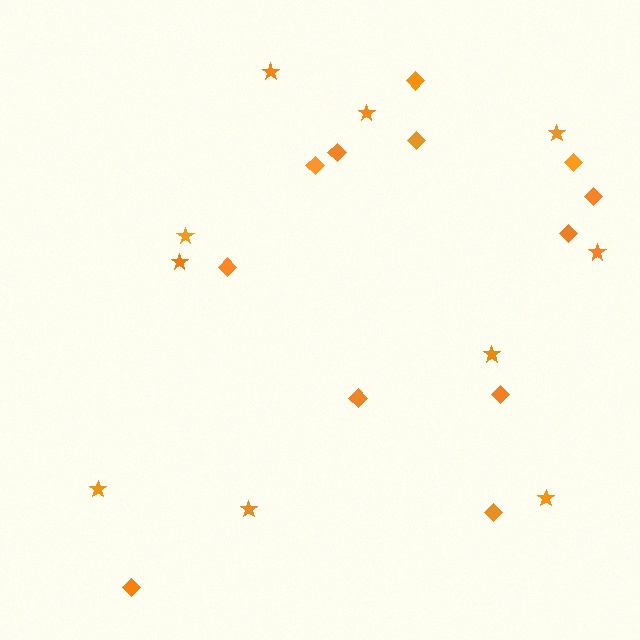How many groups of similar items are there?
There are 2 groups: one group of stars (10) and one group of diamonds (12).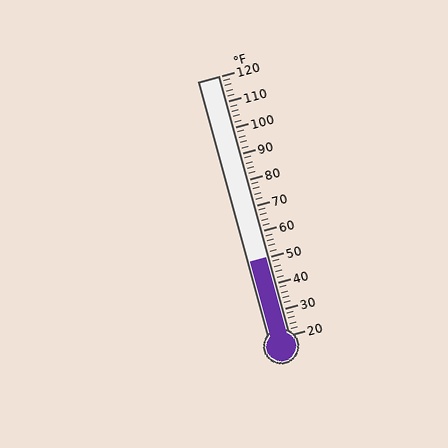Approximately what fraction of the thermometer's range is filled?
The thermometer is filled to approximately 30% of its range.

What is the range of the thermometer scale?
The thermometer scale ranges from 20°F to 120°F.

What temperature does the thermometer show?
The thermometer shows approximately 50°F.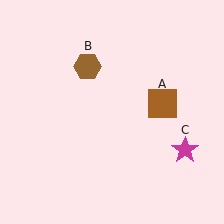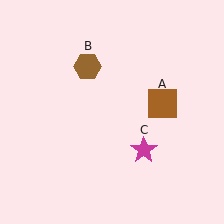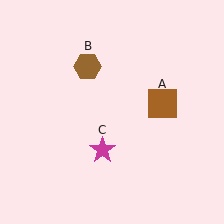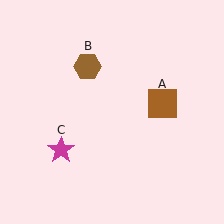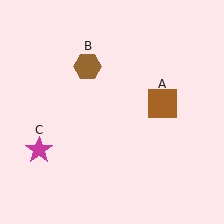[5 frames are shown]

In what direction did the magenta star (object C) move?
The magenta star (object C) moved left.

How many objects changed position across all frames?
1 object changed position: magenta star (object C).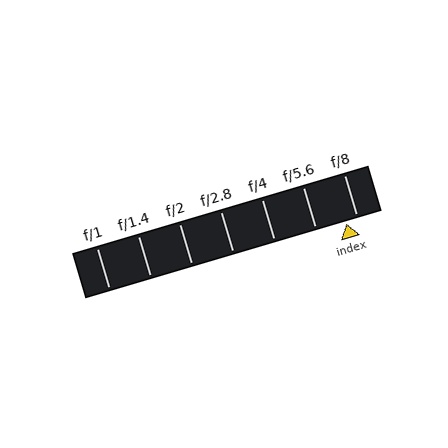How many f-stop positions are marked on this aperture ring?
There are 7 f-stop positions marked.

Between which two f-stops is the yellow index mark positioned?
The index mark is between f/5.6 and f/8.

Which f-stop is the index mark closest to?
The index mark is closest to f/8.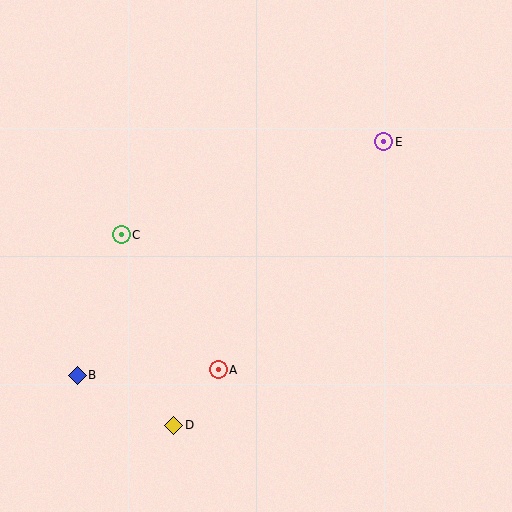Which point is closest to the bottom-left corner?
Point B is closest to the bottom-left corner.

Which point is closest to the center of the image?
Point A at (218, 370) is closest to the center.